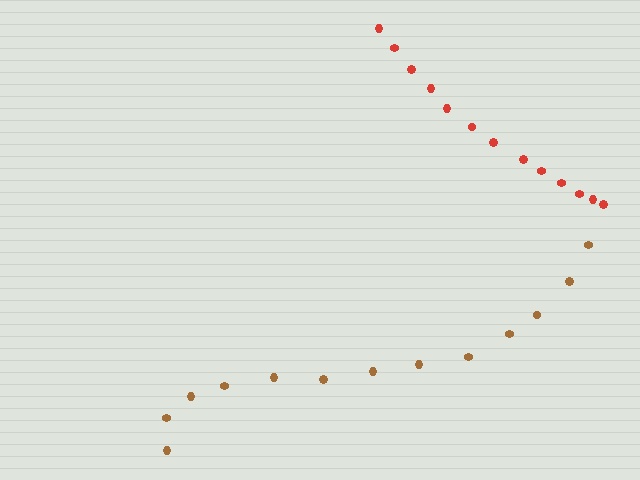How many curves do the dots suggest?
There are 2 distinct paths.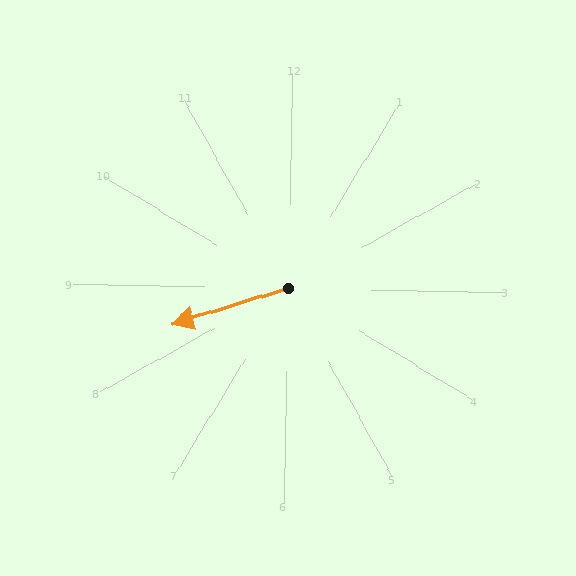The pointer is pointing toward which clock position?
Roughly 8 o'clock.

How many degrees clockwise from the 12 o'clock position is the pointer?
Approximately 251 degrees.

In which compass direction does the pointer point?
West.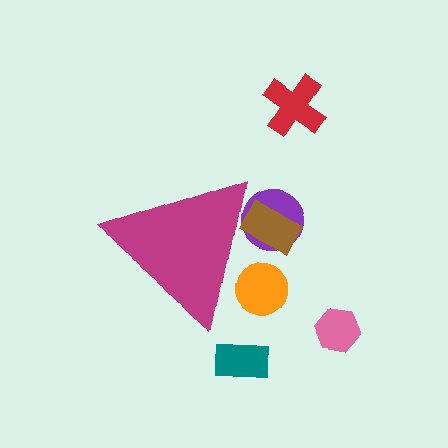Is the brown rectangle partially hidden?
Yes, the brown rectangle is partially hidden behind the magenta triangle.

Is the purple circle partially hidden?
Yes, the purple circle is partially hidden behind the magenta triangle.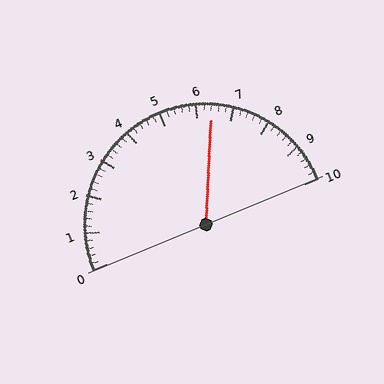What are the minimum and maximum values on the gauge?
The gauge ranges from 0 to 10.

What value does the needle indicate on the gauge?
The needle indicates approximately 6.4.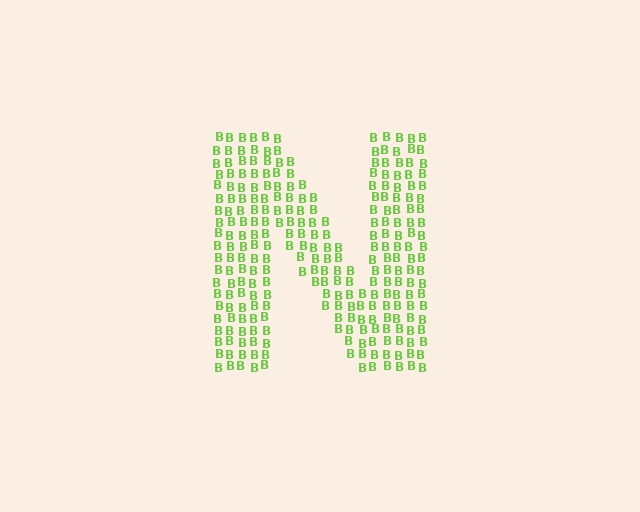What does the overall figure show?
The overall figure shows the letter N.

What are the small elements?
The small elements are letter B's.